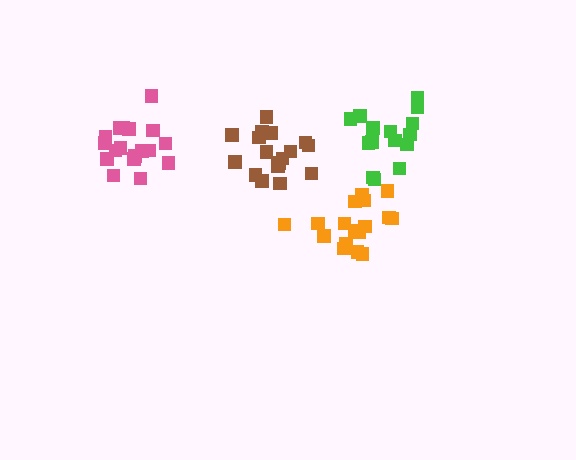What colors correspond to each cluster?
The clusters are colored: green, orange, pink, brown.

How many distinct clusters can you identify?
There are 4 distinct clusters.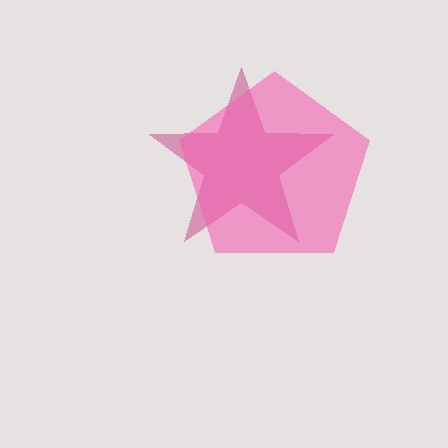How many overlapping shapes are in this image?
There are 2 overlapping shapes in the image.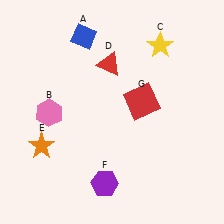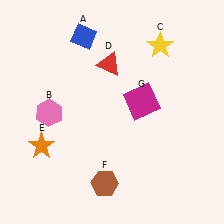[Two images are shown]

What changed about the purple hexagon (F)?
In Image 1, F is purple. In Image 2, it changed to brown.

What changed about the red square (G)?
In Image 1, G is red. In Image 2, it changed to magenta.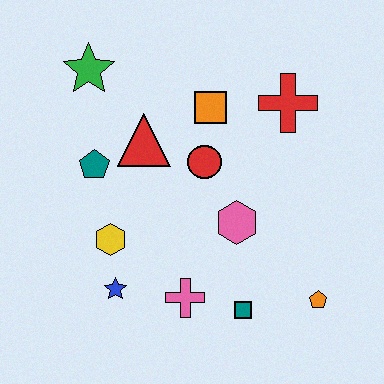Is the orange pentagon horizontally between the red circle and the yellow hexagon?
No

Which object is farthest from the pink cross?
The green star is farthest from the pink cross.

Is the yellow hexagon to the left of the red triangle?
Yes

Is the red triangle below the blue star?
No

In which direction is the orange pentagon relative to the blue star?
The orange pentagon is to the right of the blue star.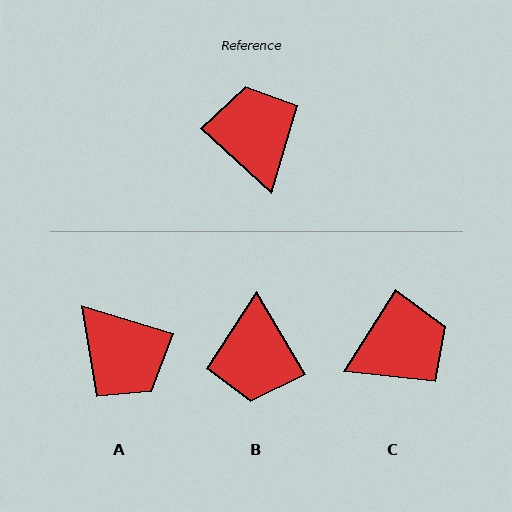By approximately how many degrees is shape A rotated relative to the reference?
Approximately 154 degrees clockwise.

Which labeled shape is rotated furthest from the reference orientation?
B, about 163 degrees away.